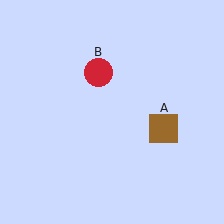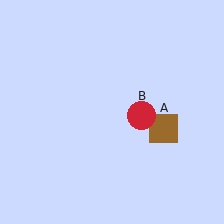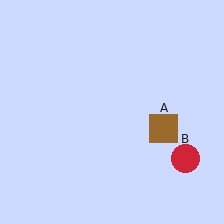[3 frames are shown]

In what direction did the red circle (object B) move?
The red circle (object B) moved down and to the right.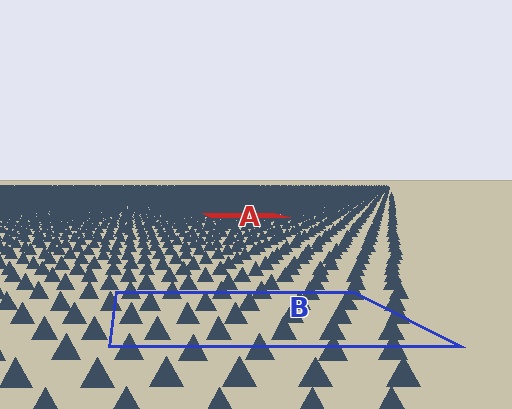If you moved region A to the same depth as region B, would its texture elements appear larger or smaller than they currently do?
They would appear larger. At a closer depth, the same texture elements are projected at a bigger on-screen size.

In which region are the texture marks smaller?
The texture marks are smaller in region A, because it is farther away.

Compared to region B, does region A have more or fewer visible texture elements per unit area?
Region A has more texture elements per unit area — they are packed more densely because it is farther away.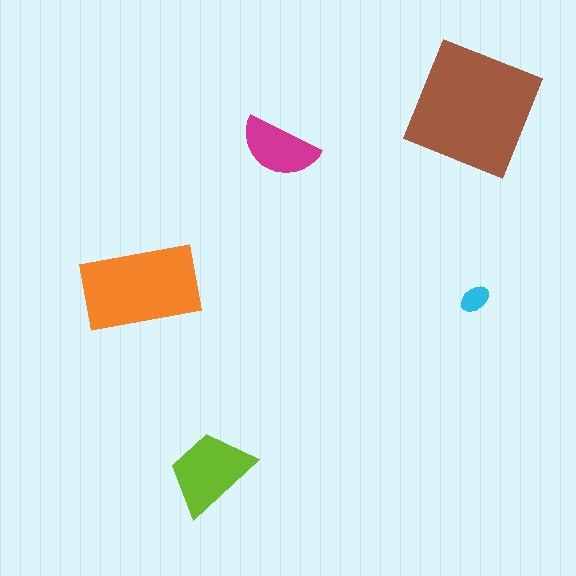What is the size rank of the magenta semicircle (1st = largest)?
4th.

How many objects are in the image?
There are 5 objects in the image.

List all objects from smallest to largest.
The cyan ellipse, the magenta semicircle, the lime trapezoid, the orange rectangle, the brown square.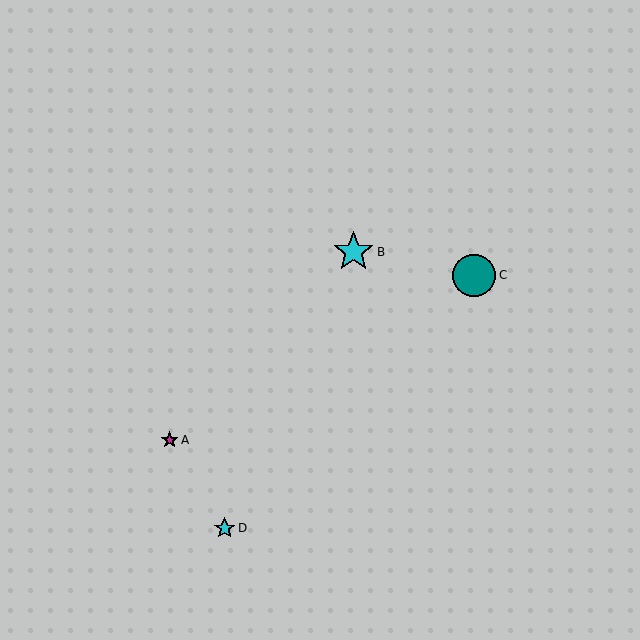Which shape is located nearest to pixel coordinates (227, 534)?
The cyan star (labeled D) at (225, 528) is nearest to that location.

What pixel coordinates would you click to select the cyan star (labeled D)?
Click at (225, 528) to select the cyan star D.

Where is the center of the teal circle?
The center of the teal circle is at (474, 275).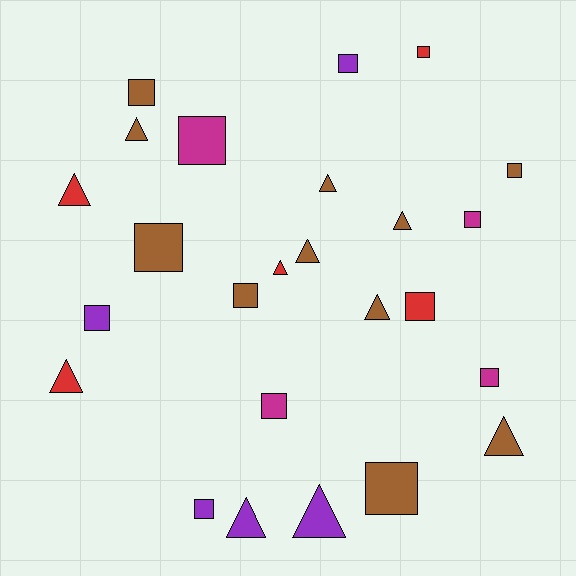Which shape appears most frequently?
Square, with 14 objects.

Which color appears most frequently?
Brown, with 11 objects.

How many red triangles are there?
There are 3 red triangles.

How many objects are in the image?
There are 25 objects.